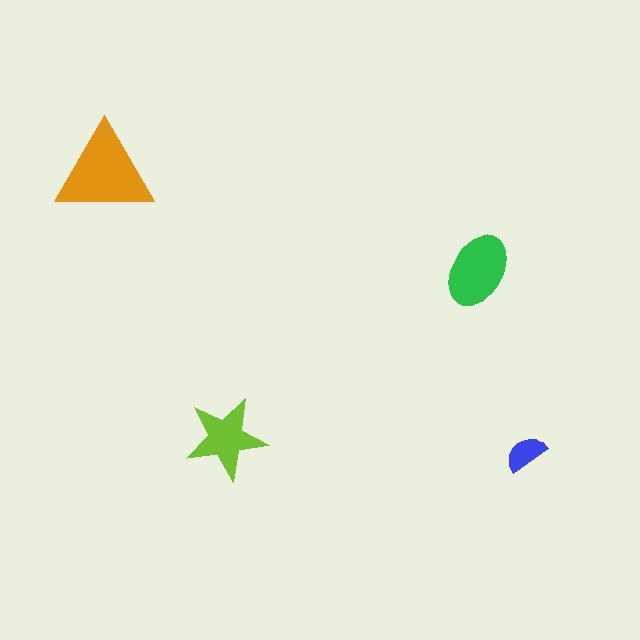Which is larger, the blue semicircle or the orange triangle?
The orange triangle.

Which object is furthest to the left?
The orange triangle is leftmost.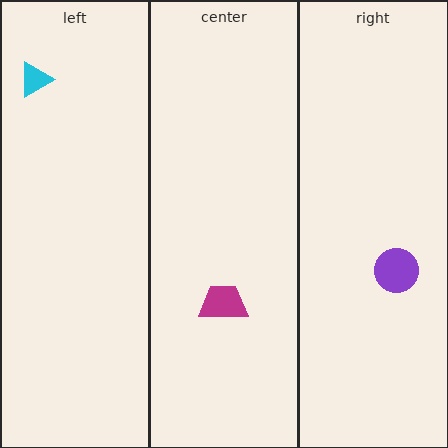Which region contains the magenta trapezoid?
The center region.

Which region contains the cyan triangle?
The left region.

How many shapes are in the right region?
1.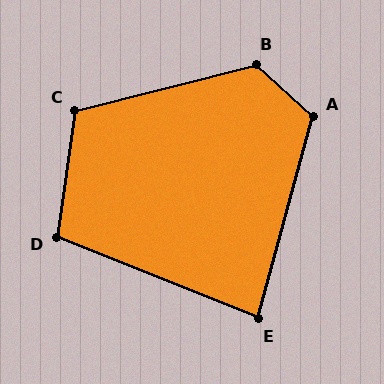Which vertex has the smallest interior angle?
E, at approximately 83 degrees.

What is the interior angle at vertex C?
Approximately 112 degrees (obtuse).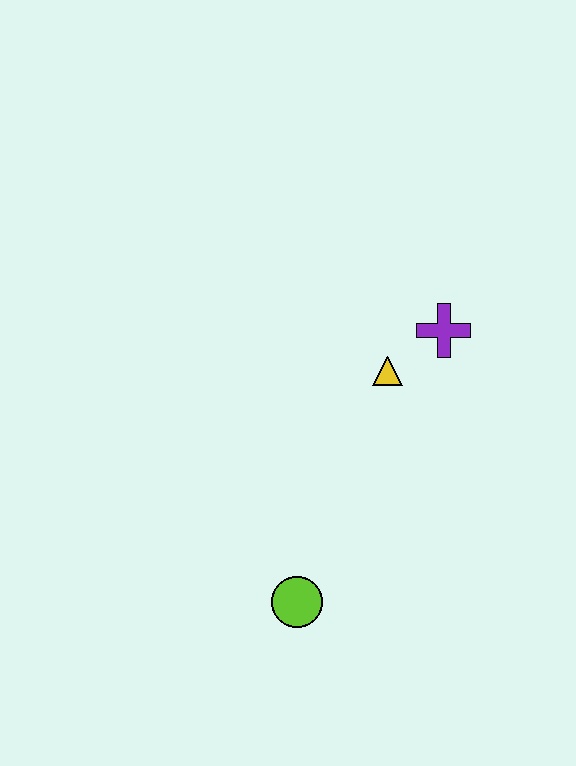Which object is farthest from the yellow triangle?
The lime circle is farthest from the yellow triangle.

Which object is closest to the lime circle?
The yellow triangle is closest to the lime circle.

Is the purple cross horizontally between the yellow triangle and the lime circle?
No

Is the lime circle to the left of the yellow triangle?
Yes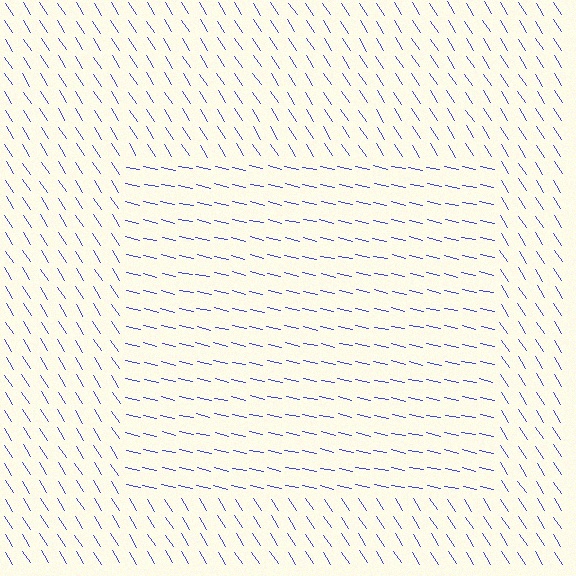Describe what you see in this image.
The image is filled with small blue line segments. A rectangle region in the image has lines oriented differently from the surrounding lines, creating a visible texture boundary.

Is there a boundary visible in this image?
Yes, there is a texture boundary formed by a change in line orientation.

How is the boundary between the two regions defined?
The boundary is defined purely by a change in line orientation (approximately 45 degrees difference). All lines are the same color and thickness.